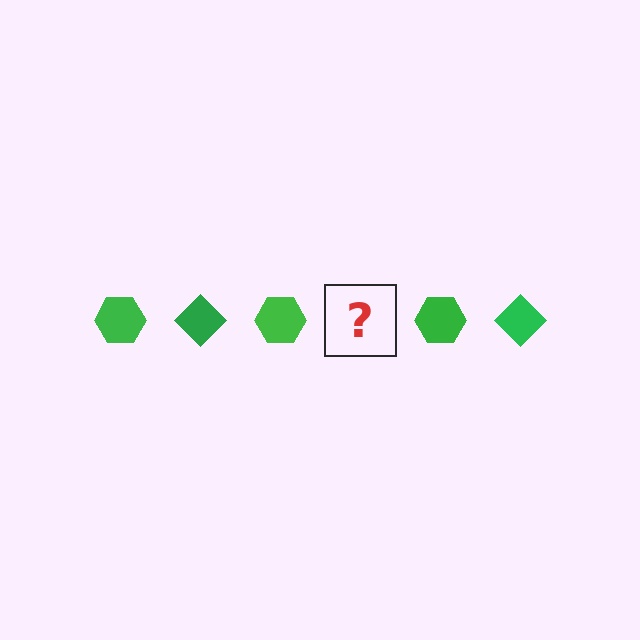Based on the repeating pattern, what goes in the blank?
The blank should be a green diamond.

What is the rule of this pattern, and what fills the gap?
The rule is that the pattern cycles through hexagon, diamond shapes in green. The gap should be filled with a green diamond.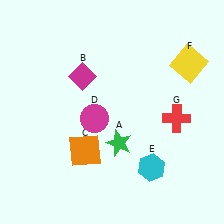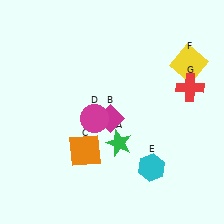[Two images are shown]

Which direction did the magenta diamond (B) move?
The magenta diamond (B) moved down.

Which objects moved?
The objects that moved are: the magenta diamond (B), the red cross (G).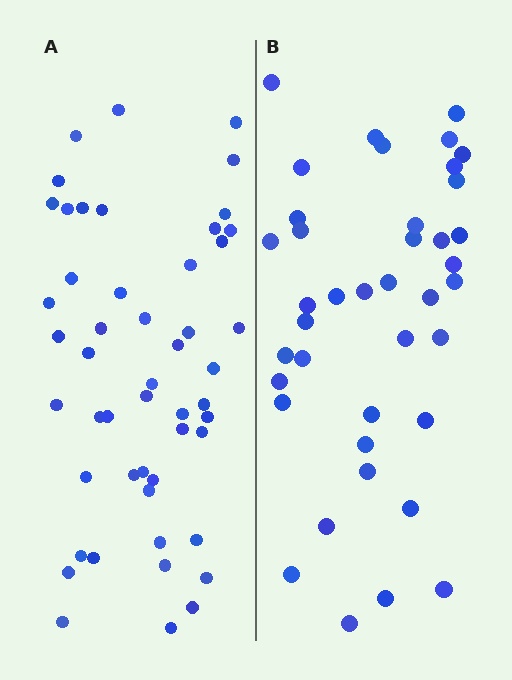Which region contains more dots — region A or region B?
Region A (the left region) has more dots.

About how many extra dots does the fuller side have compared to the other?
Region A has roughly 10 or so more dots than region B.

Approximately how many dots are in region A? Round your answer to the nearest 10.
About 50 dots.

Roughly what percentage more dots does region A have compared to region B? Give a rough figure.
About 25% more.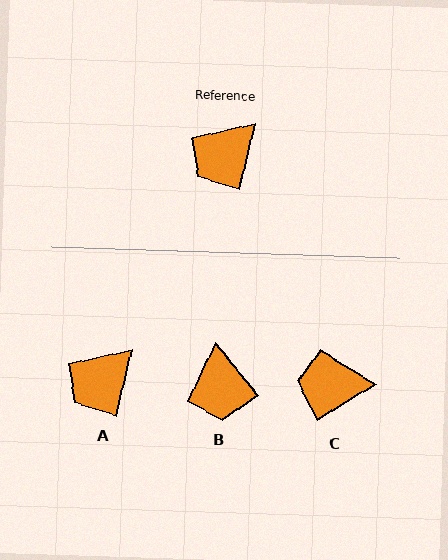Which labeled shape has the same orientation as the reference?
A.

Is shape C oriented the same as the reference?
No, it is off by about 45 degrees.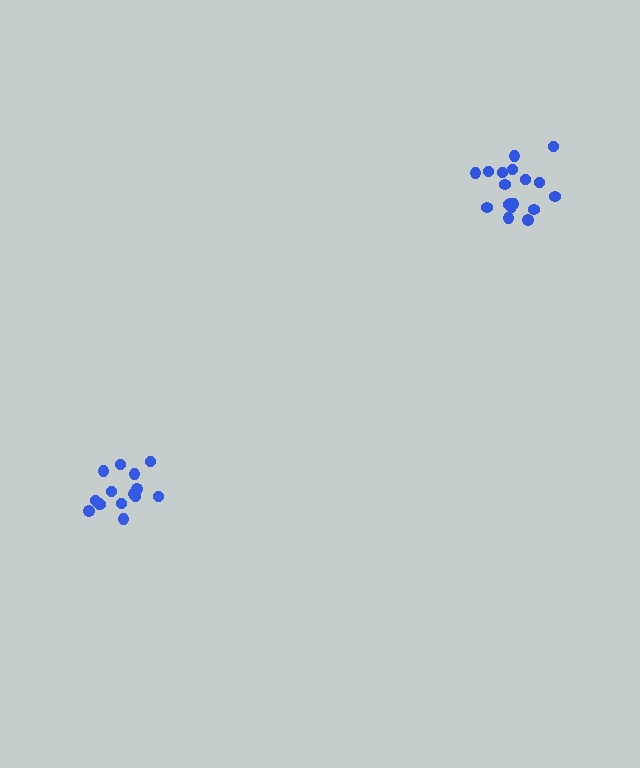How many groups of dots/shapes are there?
There are 2 groups.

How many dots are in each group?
Group 1: 18 dots, Group 2: 15 dots (33 total).